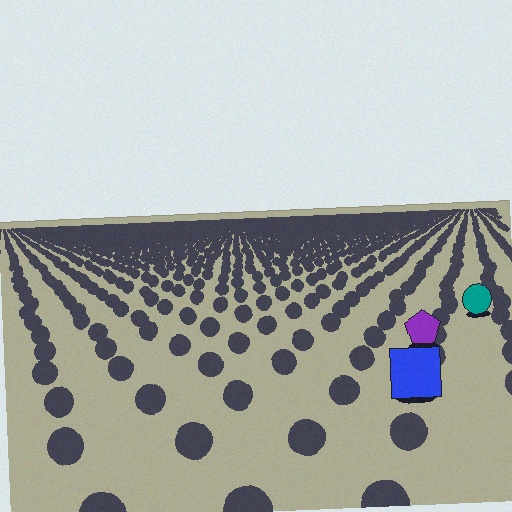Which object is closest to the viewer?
The blue square is closest. The texture marks near it are larger and more spread out.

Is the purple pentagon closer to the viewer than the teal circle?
Yes. The purple pentagon is closer — you can tell from the texture gradient: the ground texture is coarser near it.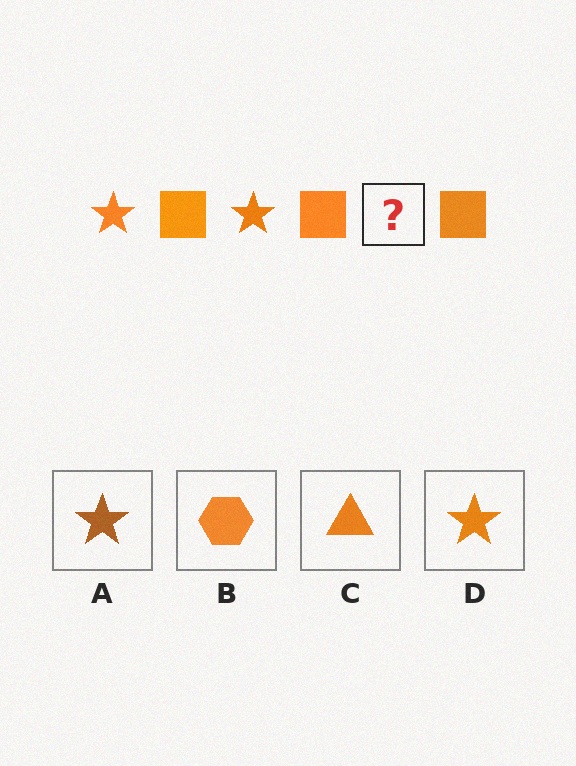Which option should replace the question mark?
Option D.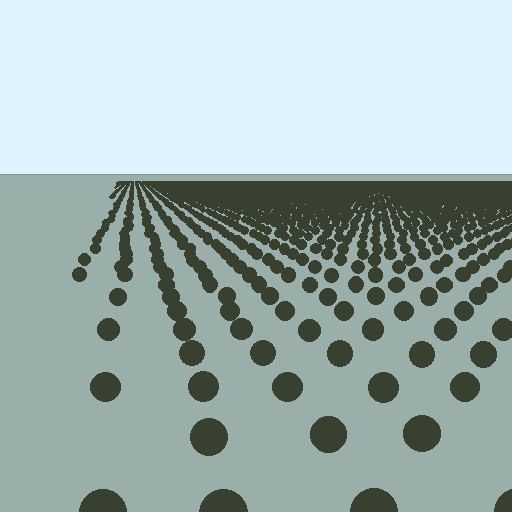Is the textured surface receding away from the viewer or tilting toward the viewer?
The surface is receding away from the viewer. Texture elements get smaller and denser toward the top.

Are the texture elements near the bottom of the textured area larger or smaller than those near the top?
Larger. Near the bottom, elements are closer to the viewer and appear at a bigger on-screen size.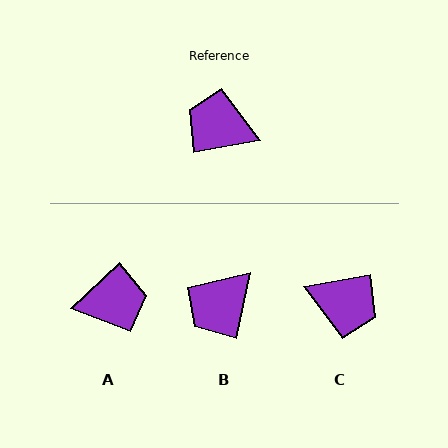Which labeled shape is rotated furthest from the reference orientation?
C, about 180 degrees away.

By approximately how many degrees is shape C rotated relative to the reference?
Approximately 180 degrees clockwise.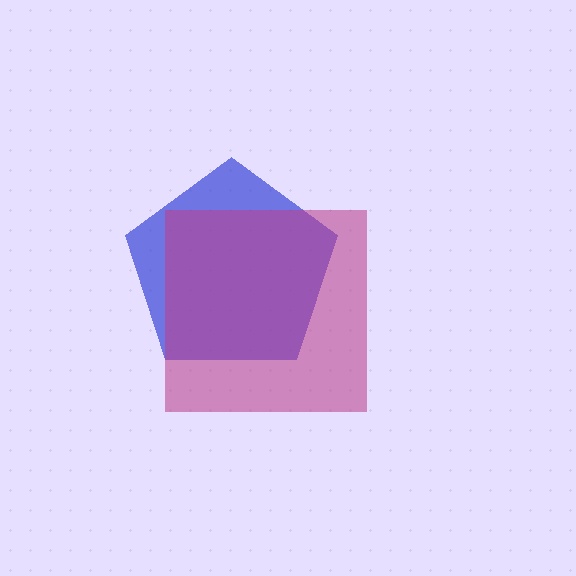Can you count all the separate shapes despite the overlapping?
Yes, there are 2 separate shapes.